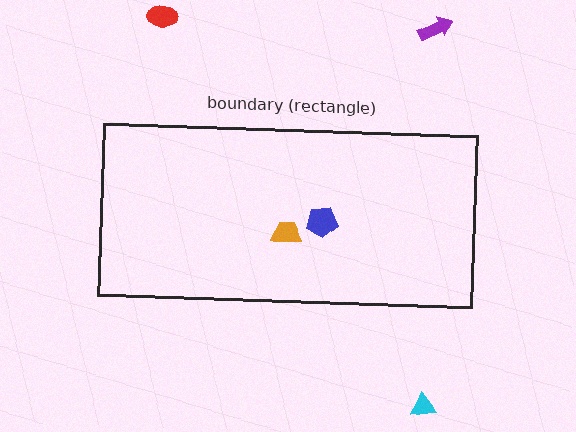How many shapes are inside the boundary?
2 inside, 3 outside.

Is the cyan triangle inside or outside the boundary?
Outside.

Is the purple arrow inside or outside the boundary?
Outside.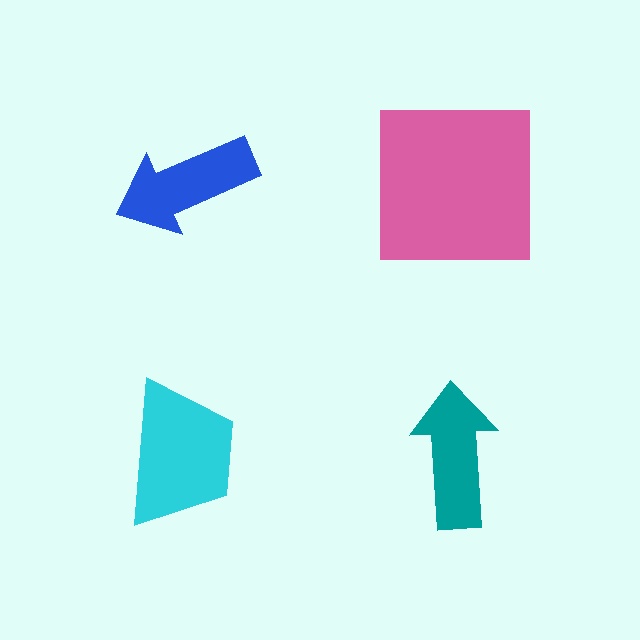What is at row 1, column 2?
A pink square.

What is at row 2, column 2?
A teal arrow.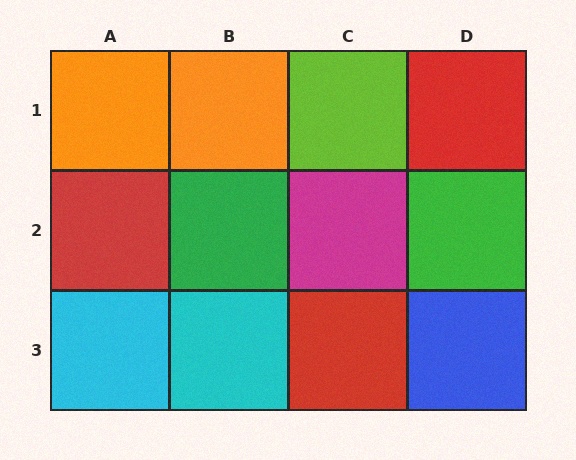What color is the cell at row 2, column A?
Red.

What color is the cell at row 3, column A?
Cyan.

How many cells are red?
3 cells are red.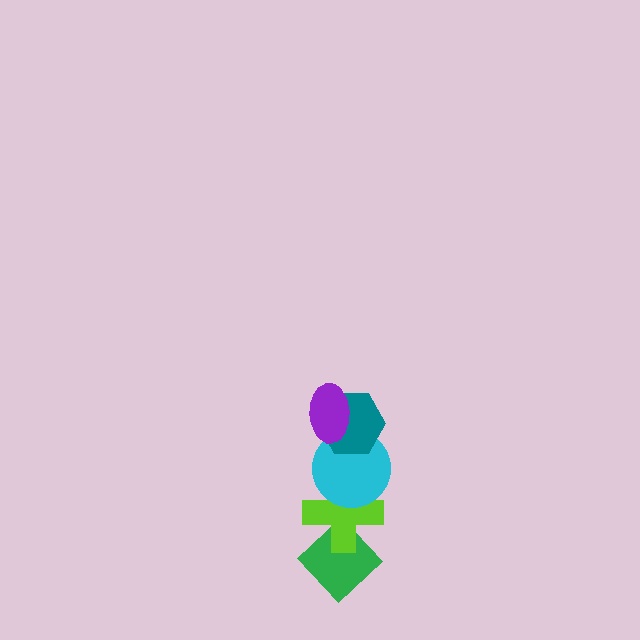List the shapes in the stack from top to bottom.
From top to bottom: the purple ellipse, the teal hexagon, the cyan circle, the lime cross, the green diamond.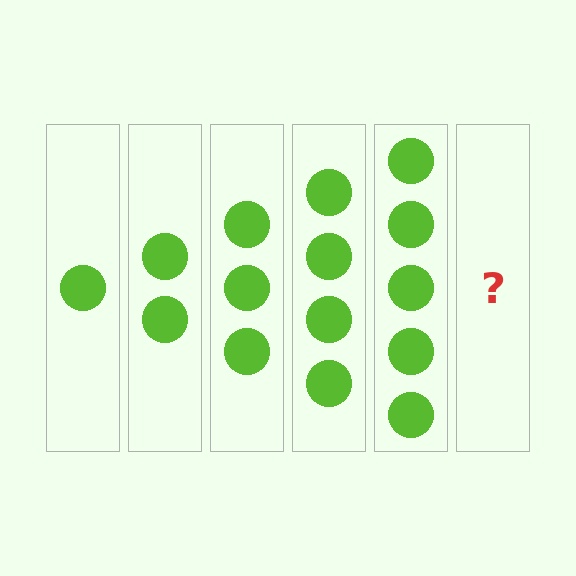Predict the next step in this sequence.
The next step is 6 circles.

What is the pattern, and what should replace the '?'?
The pattern is that each step adds one more circle. The '?' should be 6 circles.